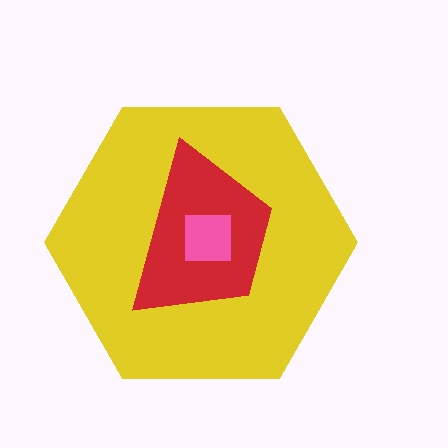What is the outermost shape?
The yellow hexagon.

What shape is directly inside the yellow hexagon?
The red trapezoid.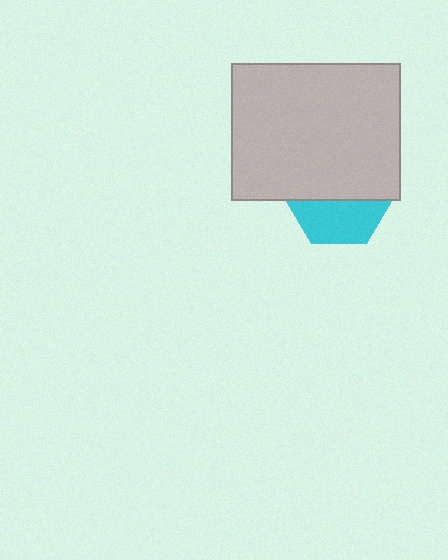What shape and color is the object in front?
The object in front is a light gray rectangle.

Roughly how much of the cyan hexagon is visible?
A small part of it is visible (roughly 42%).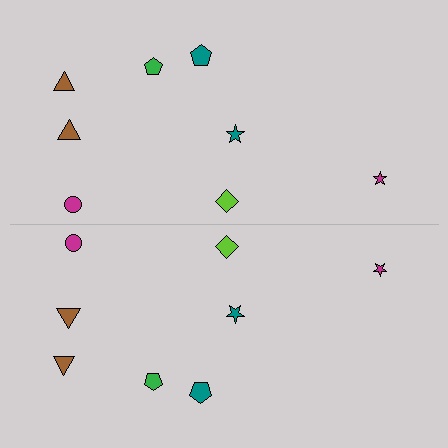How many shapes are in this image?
There are 16 shapes in this image.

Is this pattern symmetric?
Yes, this pattern has bilateral (reflection) symmetry.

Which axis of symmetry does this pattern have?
The pattern has a horizontal axis of symmetry running through the center of the image.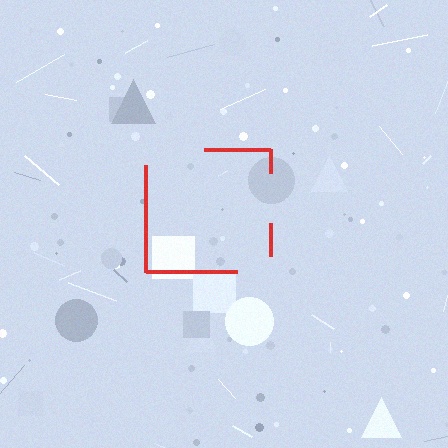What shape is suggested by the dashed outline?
The dashed outline suggests a square.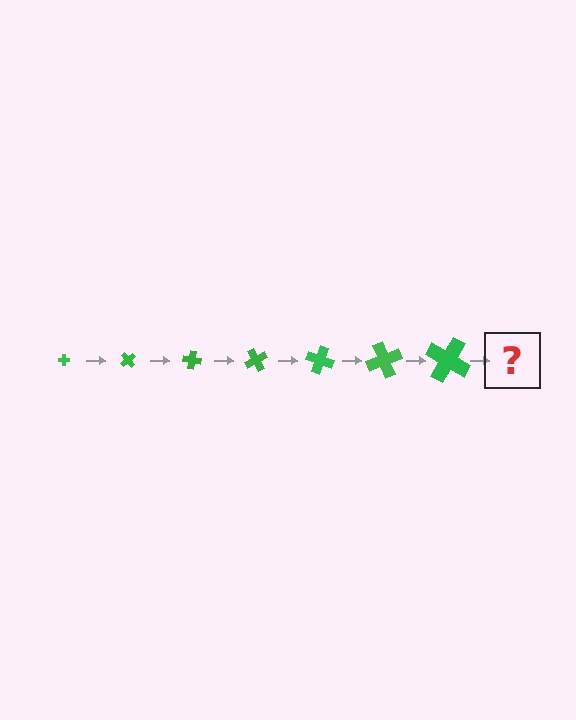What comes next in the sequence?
The next element should be a cross, larger than the previous one and rotated 350 degrees from the start.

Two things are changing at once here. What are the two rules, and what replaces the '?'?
The two rules are that the cross grows larger each step and it rotates 50 degrees each step. The '?' should be a cross, larger than the previous one and rotated 350 degrees from the start.